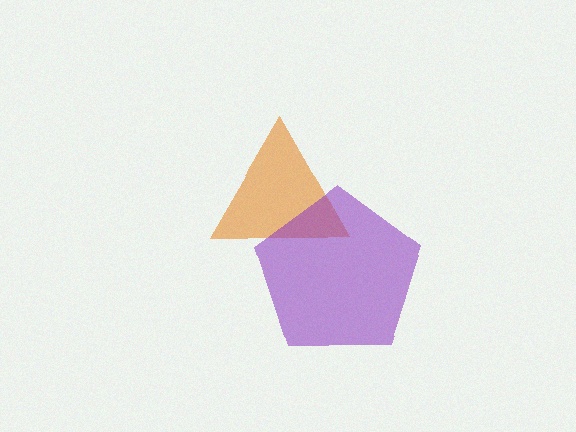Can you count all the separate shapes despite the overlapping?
Yes, there are 2 separate shapes.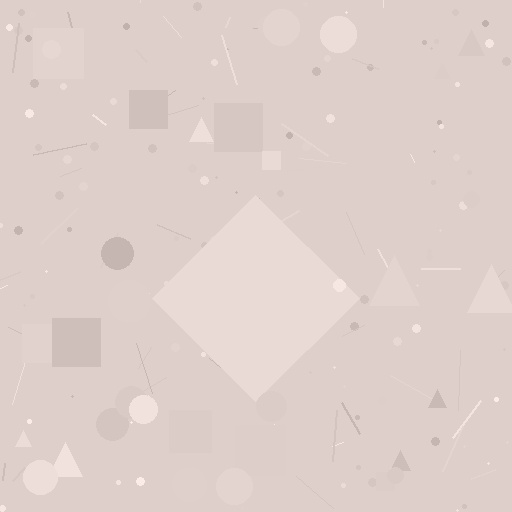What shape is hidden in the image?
A diamond is hidden in the image.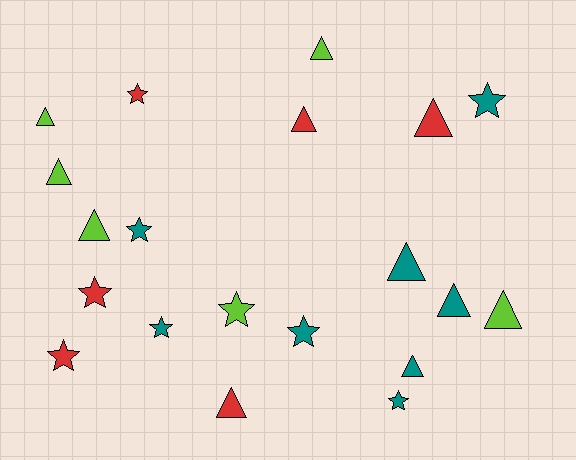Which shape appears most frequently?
Triangle, with 11 objects.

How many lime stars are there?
There is 1 lime star.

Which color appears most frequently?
Teal, with 8 objects.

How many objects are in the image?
There are 20 objects.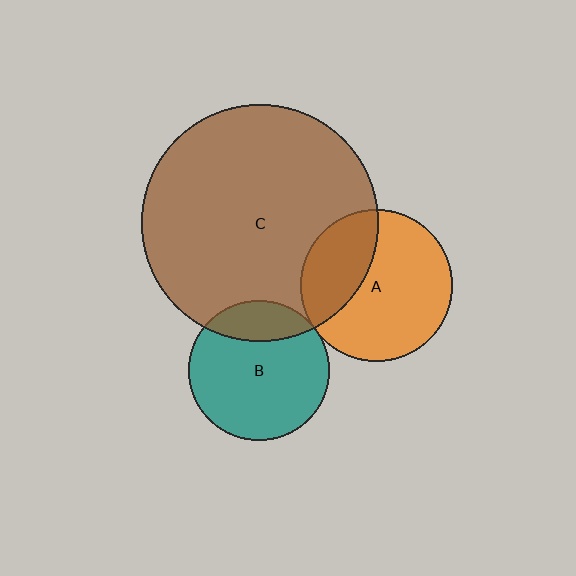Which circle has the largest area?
Circle C (brown).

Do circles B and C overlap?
Yes.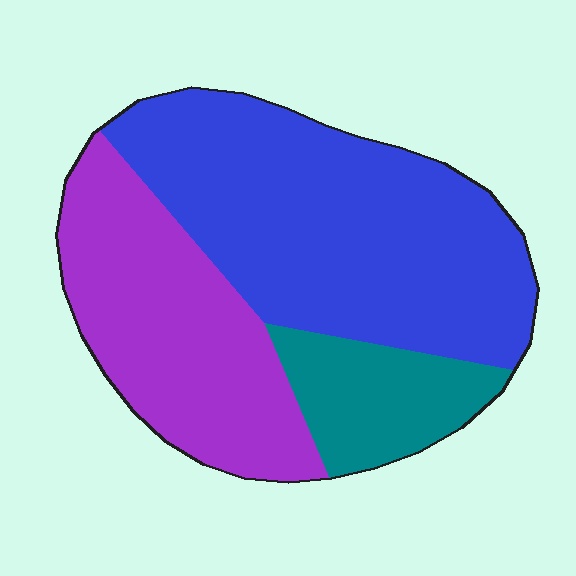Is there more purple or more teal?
Purple.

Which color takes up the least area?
Teal, at roughly 15%.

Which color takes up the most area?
Blue, at roughly 50%.